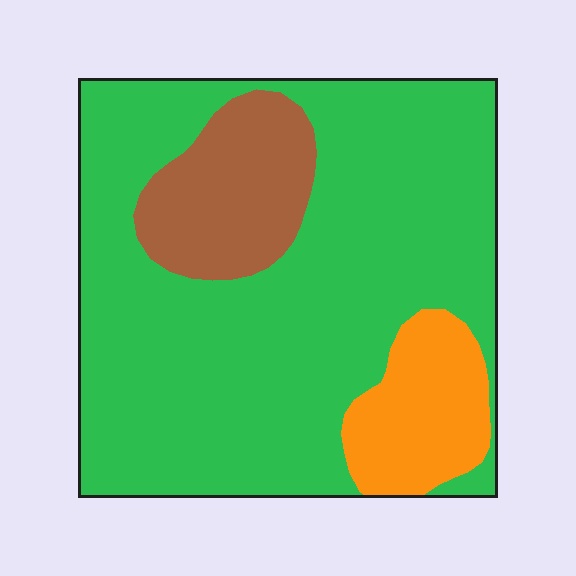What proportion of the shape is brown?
Brown covers around 15% of the shape.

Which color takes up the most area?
Green, at roughly 75%.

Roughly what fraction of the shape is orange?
Orange takes up less than a sixth of the shape.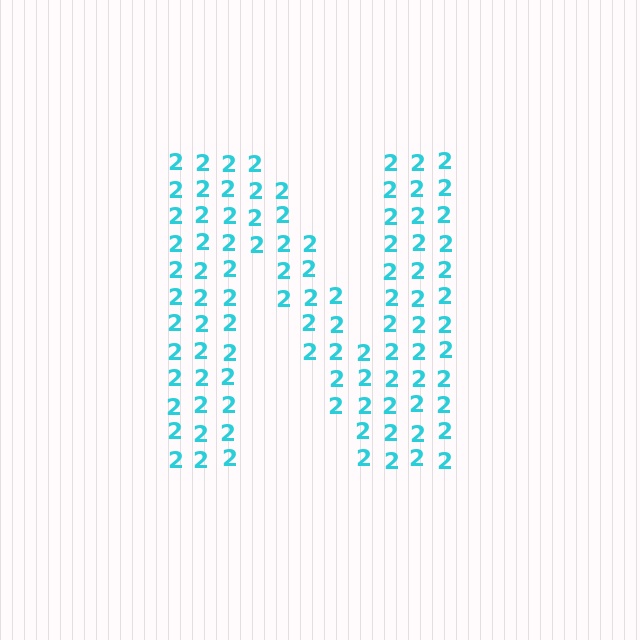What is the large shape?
The large shape is the letter N.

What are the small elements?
The small elements are digit 2's.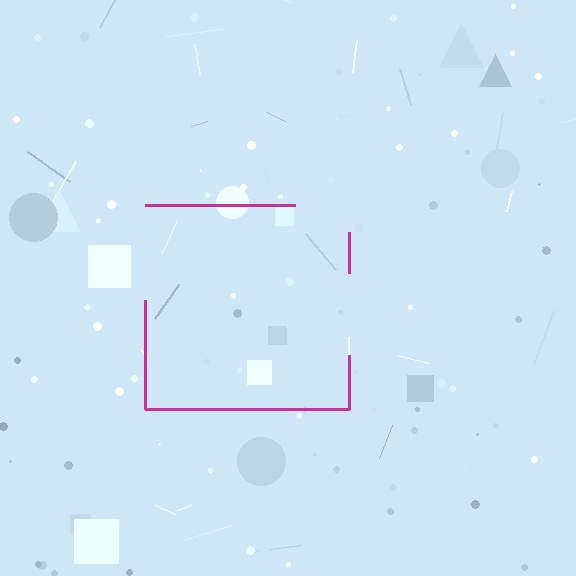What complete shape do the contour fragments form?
The contour fragments form a square.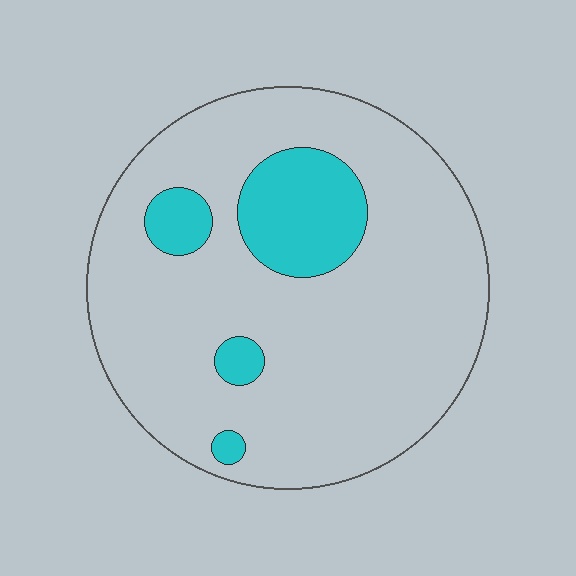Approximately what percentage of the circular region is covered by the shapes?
Approximately 15%.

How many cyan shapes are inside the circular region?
4.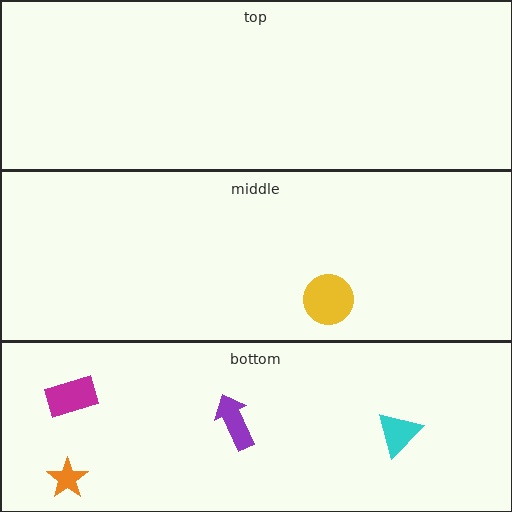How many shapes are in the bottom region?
4.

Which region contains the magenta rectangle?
The bottom region.